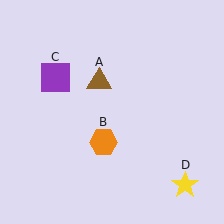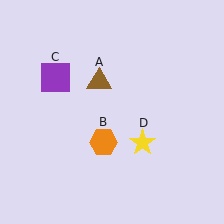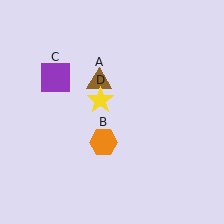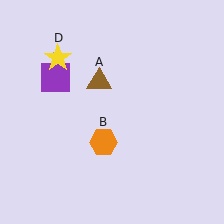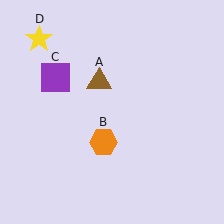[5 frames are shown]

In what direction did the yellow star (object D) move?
The yellow star (object D) moved up and to the left.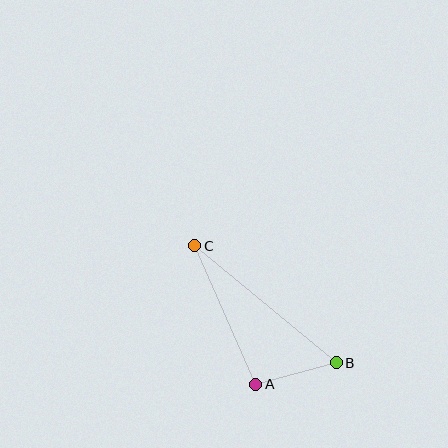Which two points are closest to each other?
Points A and B are closest to each other.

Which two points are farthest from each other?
Points B and C are farthest from each other.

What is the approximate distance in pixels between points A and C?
The distance between A and C is approximately 151 pixels.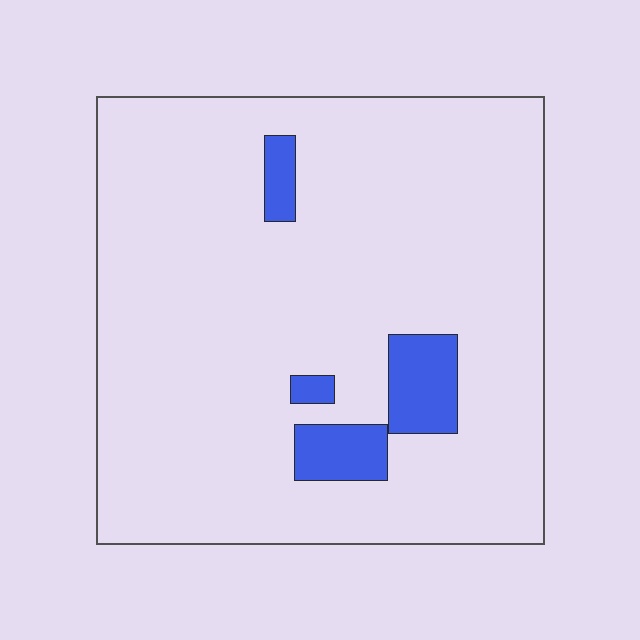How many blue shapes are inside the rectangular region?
4.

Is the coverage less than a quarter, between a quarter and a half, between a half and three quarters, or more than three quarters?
Less than a quarter.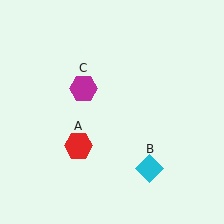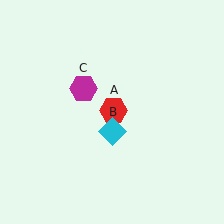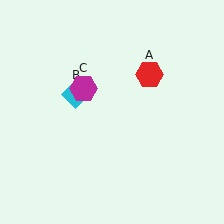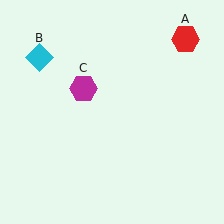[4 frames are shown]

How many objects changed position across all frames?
2 objects changed position: red hexagon (object A), cyan diamond (object B).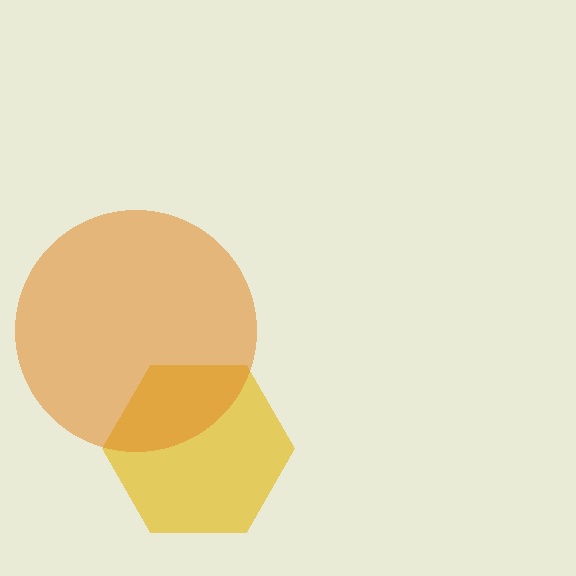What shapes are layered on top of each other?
The layered shapes are: a yellow hexagon, an orange circle.